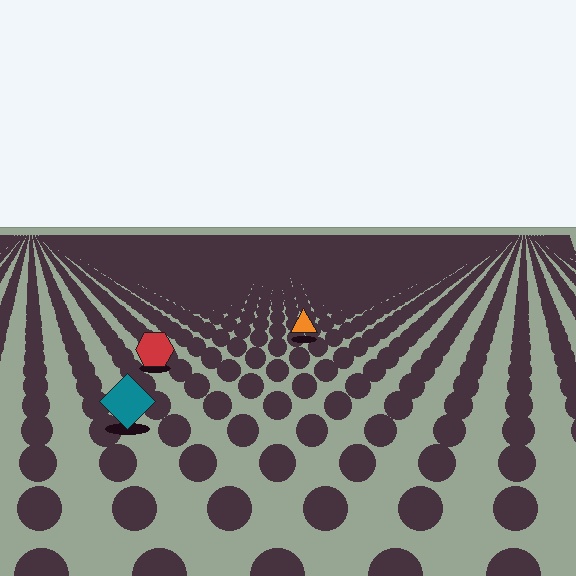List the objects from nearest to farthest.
From nearest to farthest: the teal diamond, the red hexagon, the orange triangle.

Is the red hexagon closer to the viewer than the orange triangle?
Yes. The red hexagon is closer — you can tell from the texture gradient: the ground texture is coarser near it.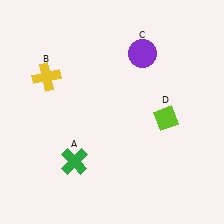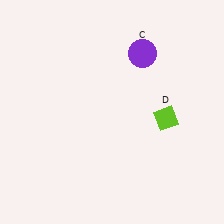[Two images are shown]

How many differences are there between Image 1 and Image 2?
There are 2 differences between the two images.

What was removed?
The green cross (A), the yellow cross (B) were removed in Image 2.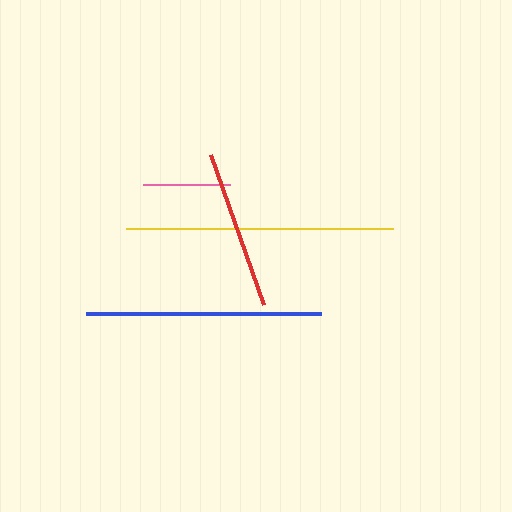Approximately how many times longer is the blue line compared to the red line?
The blue line is approximately 1.5 times the length of the red line.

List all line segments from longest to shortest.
From longest to shortest: yellow, blue, red, pink.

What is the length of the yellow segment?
The yellow segment is approximately 267 pixels long.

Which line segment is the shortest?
The pink line is the shortest at approximately 87 pixels.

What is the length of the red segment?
The red segment is approximately 160 pixels long.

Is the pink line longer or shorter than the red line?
The red line is longer than the pink line.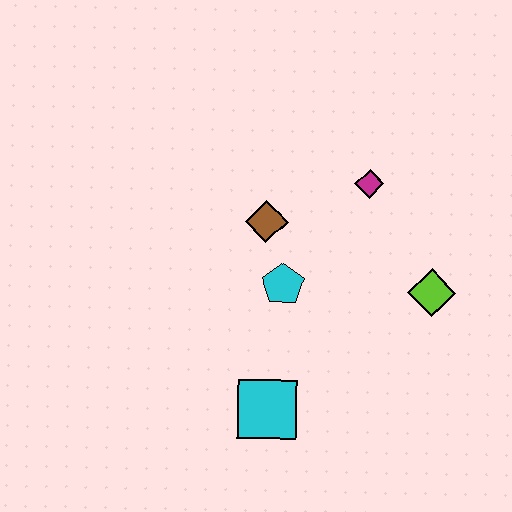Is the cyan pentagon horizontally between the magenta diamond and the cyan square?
Yes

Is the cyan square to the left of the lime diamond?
Yes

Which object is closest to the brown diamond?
The cyan pentagon is closest to the brown diamond.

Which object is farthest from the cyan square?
The magenta diamond is farthest from the cyan square.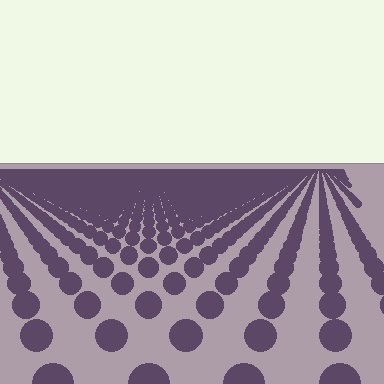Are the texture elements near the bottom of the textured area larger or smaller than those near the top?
Larger. Near the bottom, elements are closer to the viewer and appear at a bigger on-screen size.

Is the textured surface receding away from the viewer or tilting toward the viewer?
The surface is receding away from the viewer. Texture elements get smaller and denser toward the top.